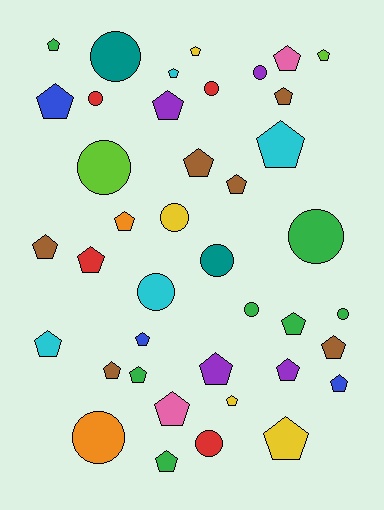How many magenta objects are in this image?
There are no magenta objects.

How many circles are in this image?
There are 13 circles.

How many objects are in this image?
There are 40 objects.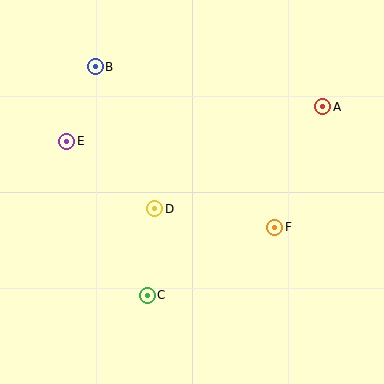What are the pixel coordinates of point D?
Point D is at (155, 209).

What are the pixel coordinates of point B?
Point B is at (95, 67).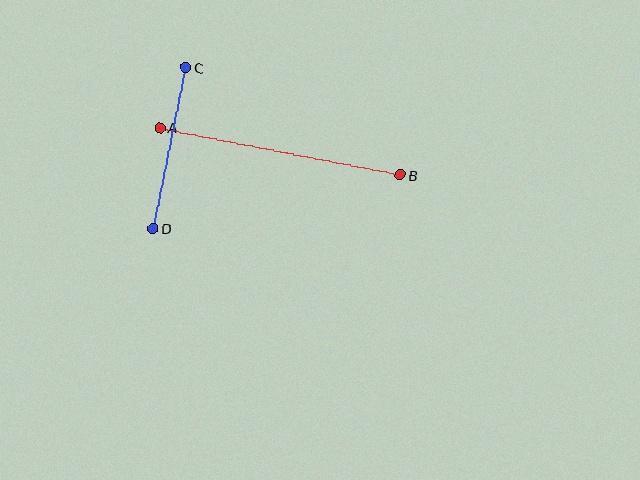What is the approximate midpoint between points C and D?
The midpoint is at approximately (169, 148) pixels.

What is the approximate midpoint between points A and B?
The midpoint is at approximately (280, 151) pixels.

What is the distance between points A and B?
The distance is approximately 245 pixels.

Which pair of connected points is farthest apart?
Points A and B are farthest apart.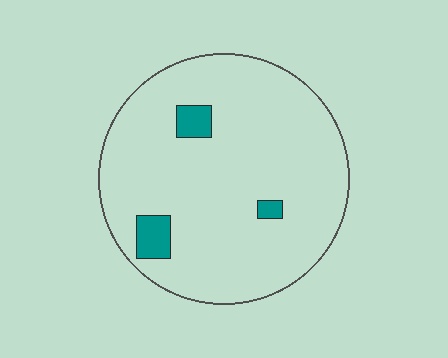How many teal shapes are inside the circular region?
3.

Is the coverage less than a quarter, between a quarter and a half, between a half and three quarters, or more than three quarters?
Less than a quarter.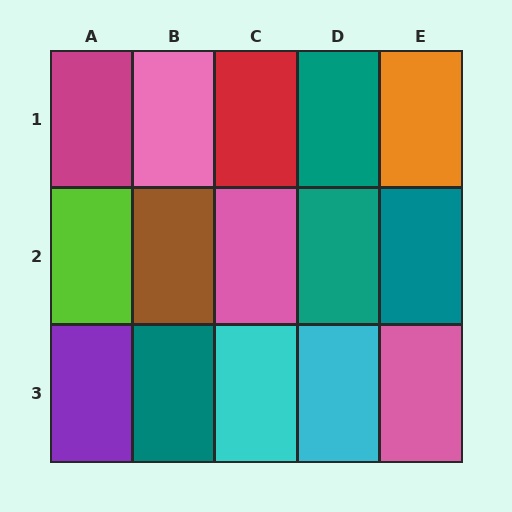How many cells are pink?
3 cells are pink.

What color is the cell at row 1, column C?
Red.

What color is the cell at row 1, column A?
Magenta.